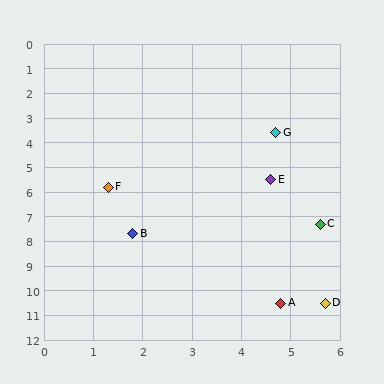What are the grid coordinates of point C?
Point C is at approximately (5.6, 7.3).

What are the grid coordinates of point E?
Point E is at approximately (4.6, 5.5).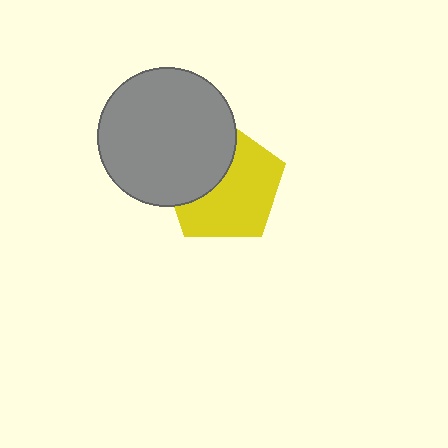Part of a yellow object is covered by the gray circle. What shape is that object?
It is a pentagon.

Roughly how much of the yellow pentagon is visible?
About half of it is visible (roughly 62%).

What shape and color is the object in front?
The object in front is a gray circle.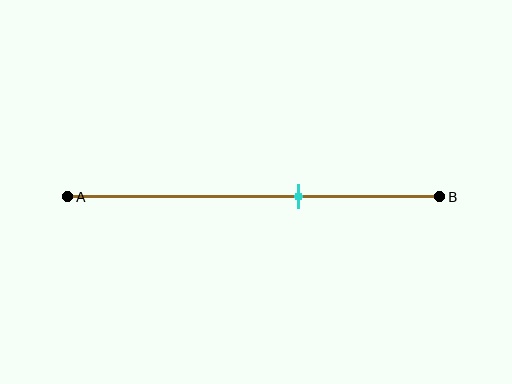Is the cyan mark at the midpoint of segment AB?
No, the mark is at about 60% from A, not at the 50% midpoint.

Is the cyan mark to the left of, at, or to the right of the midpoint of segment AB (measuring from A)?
The cyan mark is to the right of the midpoint of segment AB.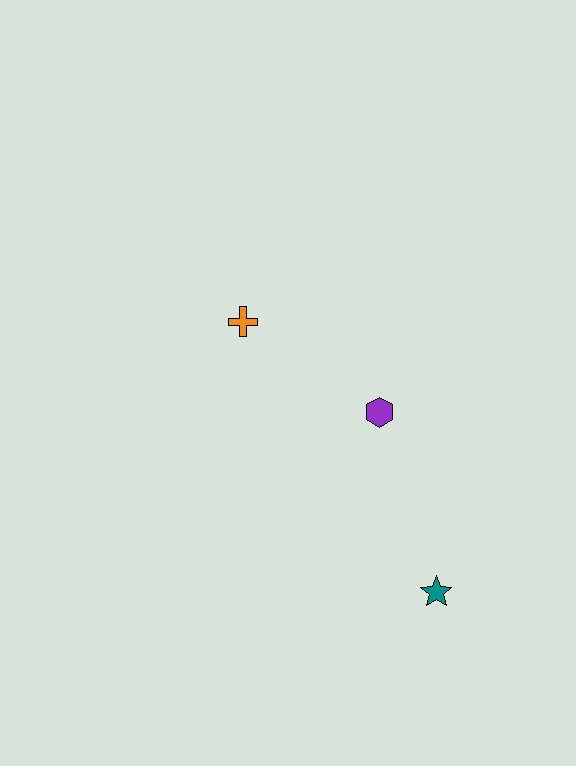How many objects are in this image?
There are 3 objects.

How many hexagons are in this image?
There is 1 hexagon.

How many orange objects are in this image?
There is 1 orange object.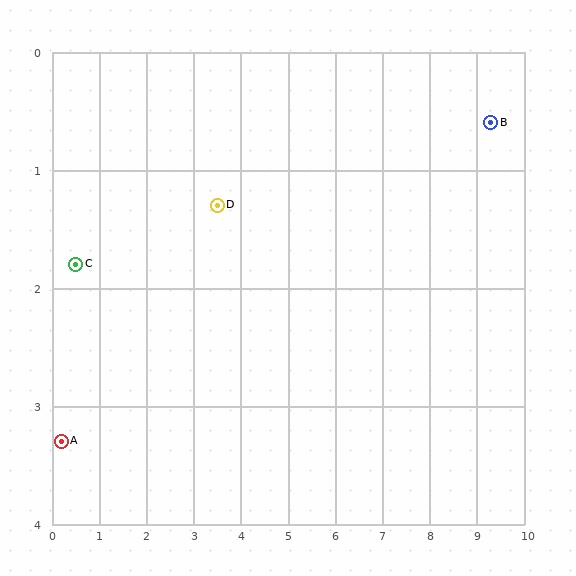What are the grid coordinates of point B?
Point B is at approximately (9.3, 0.6).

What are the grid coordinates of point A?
Point A is at approximately (0.2, 3.3).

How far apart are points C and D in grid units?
Points C and D are about 3.0 grid units apart.